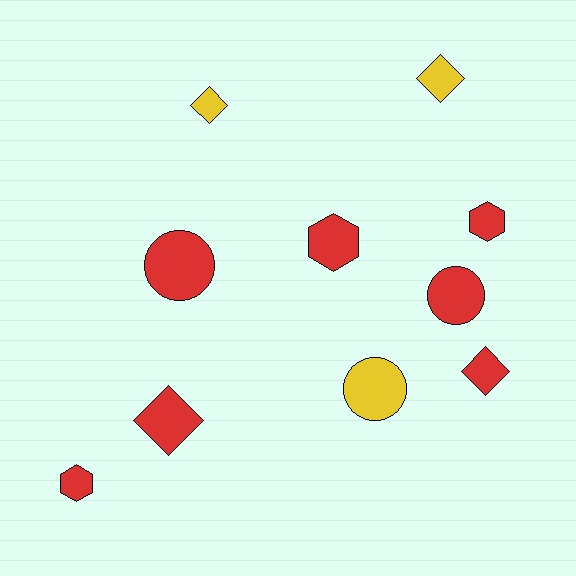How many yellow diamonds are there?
There are 2 yellow diamonds.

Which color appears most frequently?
Red, with 7 objects.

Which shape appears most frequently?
Diamond, with 4 objects.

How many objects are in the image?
There are 10 objects.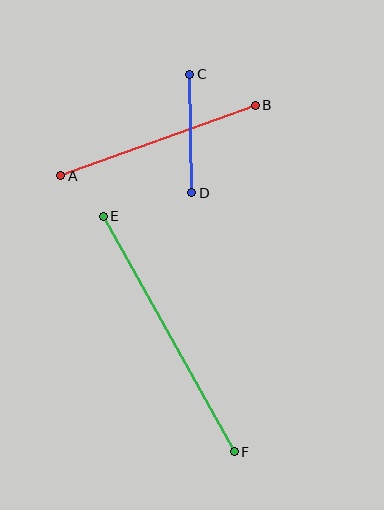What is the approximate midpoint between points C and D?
The midpoint is at approximately (191, 134) pixels.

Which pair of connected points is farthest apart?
Points E and F are farthest apart.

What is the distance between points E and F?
The distance is approximately 270 pixels.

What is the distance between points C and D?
The distance is approximately 119 pixels.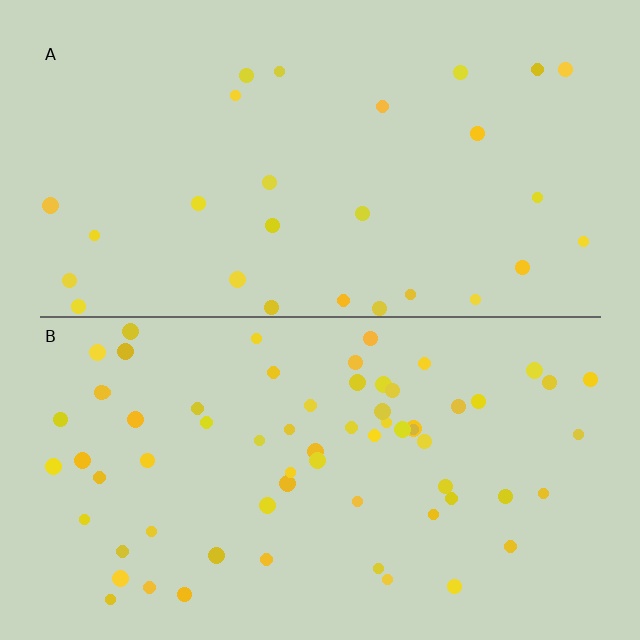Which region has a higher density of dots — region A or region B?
B (the bottom).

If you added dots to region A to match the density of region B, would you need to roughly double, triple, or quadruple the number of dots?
Approximately double.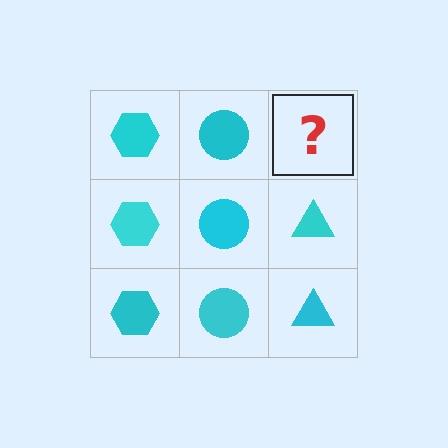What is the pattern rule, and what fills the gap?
The rule is that each column has a consistent shape. The gap should be filled with a cyan triangle.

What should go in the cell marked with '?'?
The missing cell should contain a cyan triangle.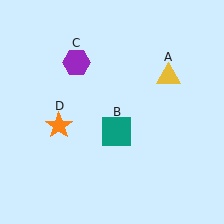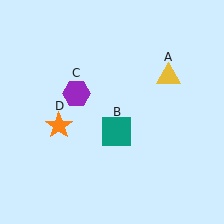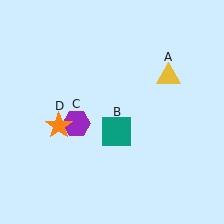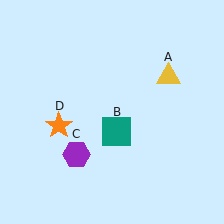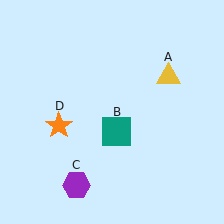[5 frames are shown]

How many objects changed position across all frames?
1 object changed position: purple hexagon (object C).